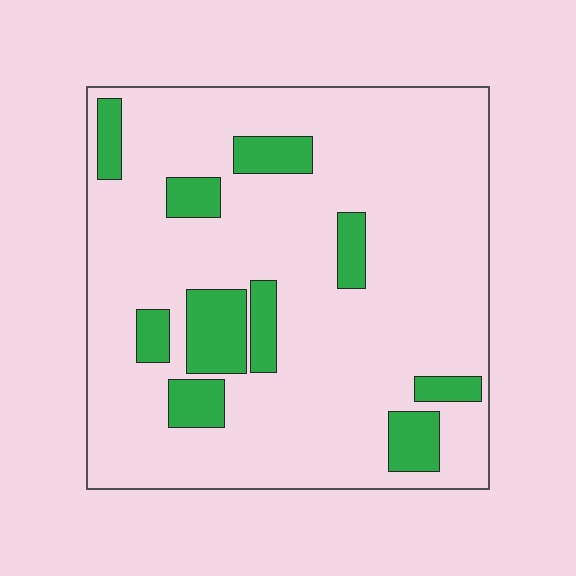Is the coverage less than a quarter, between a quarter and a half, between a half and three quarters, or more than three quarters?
Less than a quarter.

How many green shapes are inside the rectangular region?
10.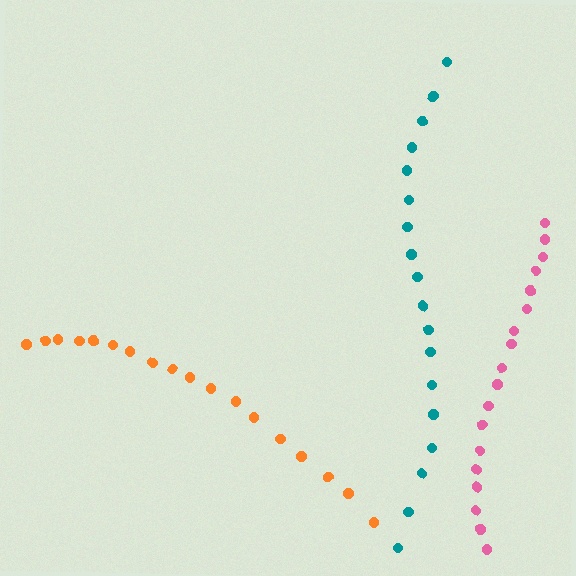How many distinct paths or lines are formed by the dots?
There are 3 distinct paths.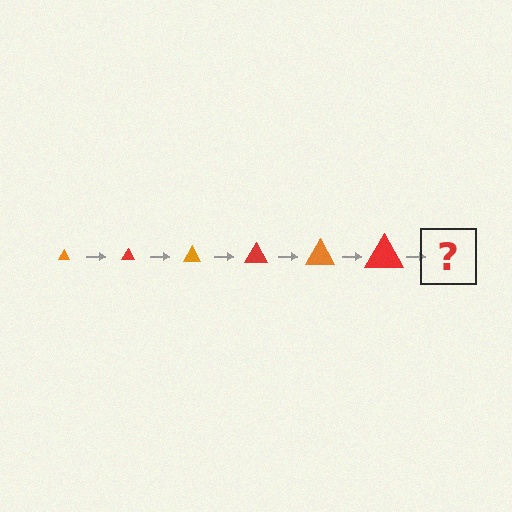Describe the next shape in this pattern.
It should be an orange triangle, larger than the previous one.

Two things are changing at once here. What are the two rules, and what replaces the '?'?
The two rules are that the triangle grows larger each step and the color cycles through orange and red. The '?' should be an orange triangle, larger than the previous one.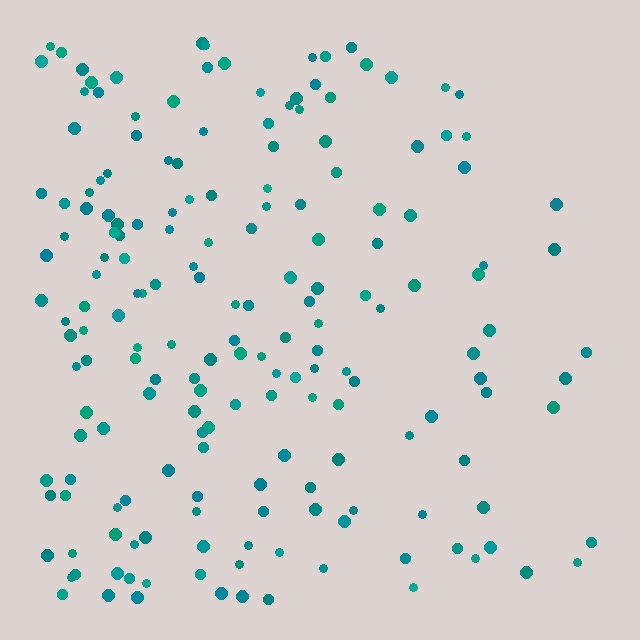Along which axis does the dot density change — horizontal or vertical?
Horizontal.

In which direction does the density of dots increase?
From right to left, with the left side densest.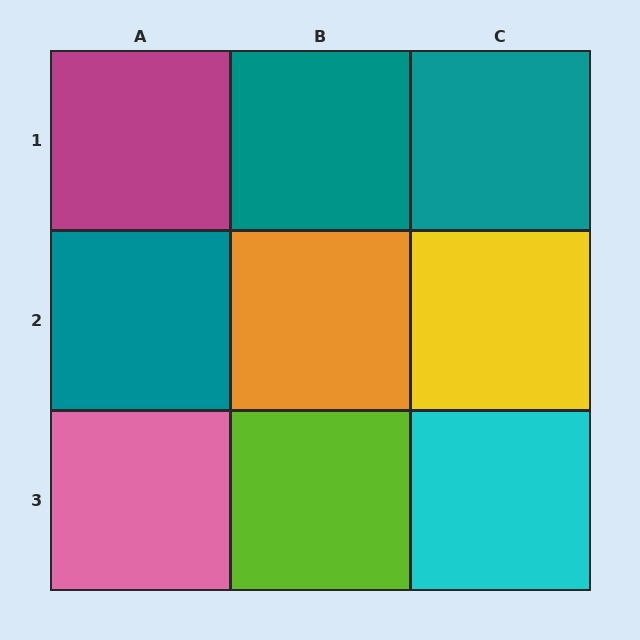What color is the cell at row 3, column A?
Pink.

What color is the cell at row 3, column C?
Cyan.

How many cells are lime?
1 cell is lime.